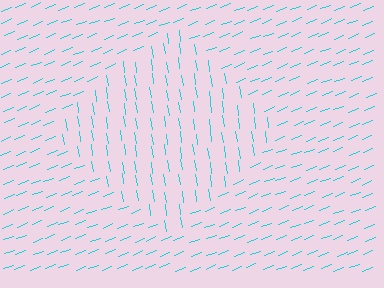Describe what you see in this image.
The image is filled with small cyan line segments. A diamond region in the image has lines oriented differently from the surrounding lines, creating a visible texture boundary.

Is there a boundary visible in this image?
Yes, there is a texture boundary formed by a change in line orientation.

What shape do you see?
I see a diamond.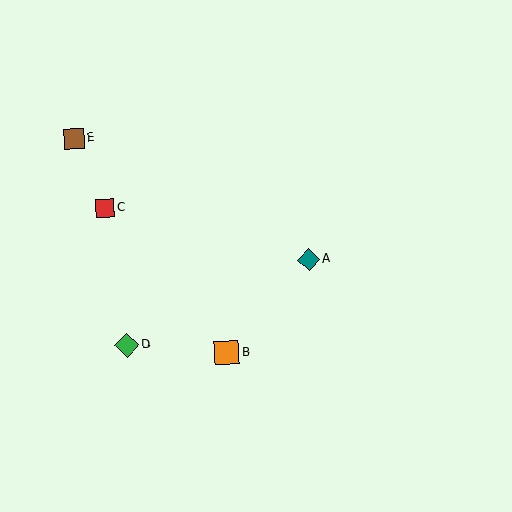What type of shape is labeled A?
Shape A is a teal diamond.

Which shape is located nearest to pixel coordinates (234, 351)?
The orange square (labeled B) at (227, 353) is nearest to that location.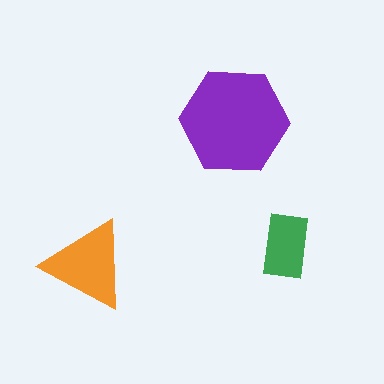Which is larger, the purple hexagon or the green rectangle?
The purple hexagon.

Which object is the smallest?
The green rectangle.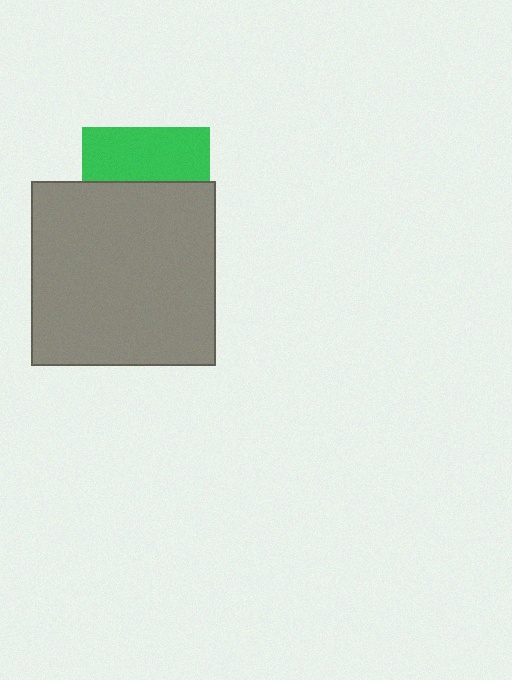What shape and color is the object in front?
The object in front is a gray square.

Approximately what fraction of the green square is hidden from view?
Roughly 58% of the green square is hidden behind the gray square.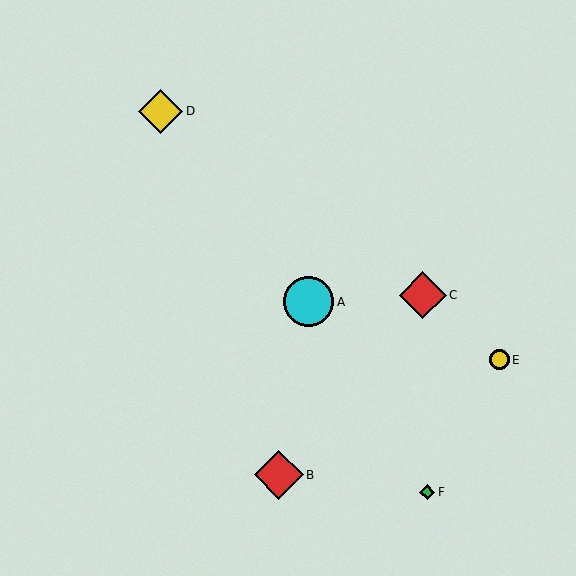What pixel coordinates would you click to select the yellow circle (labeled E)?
Click at (499, 360) to select the yellow circle E.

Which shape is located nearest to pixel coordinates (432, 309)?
The red diamond (labeled C) at (423, 295) is nearest to that location.